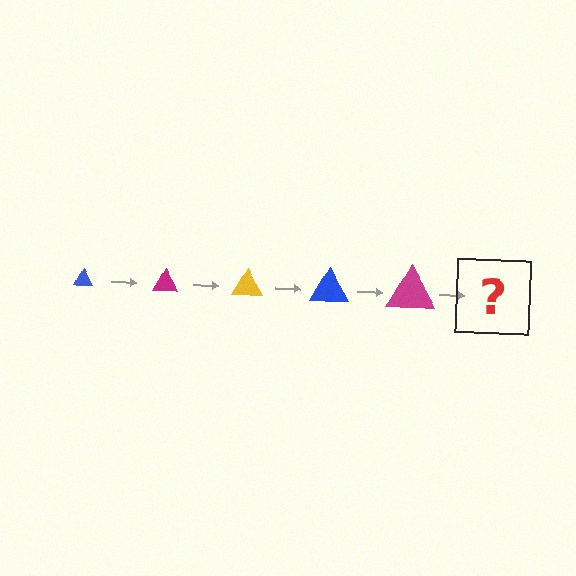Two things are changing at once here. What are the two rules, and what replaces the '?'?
The two rules are that the triangle grows larger each step and the color cycles through blue, magenta, and yellow. The '?' should be a yellow triangle, larger than the previous one.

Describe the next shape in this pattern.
It should be a yellow triangle, larger than the previous one.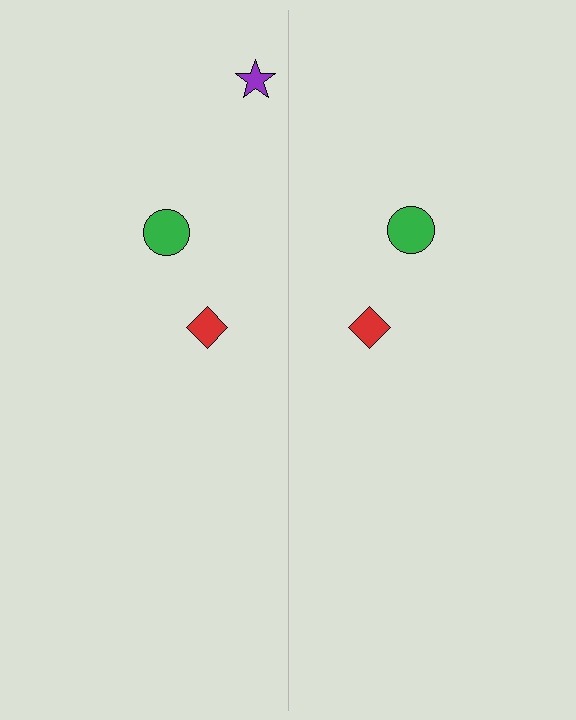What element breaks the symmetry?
A purple star is missing from the right side.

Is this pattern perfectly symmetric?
No, the pattern is not perfectly symmetric. A purple star is missing from the right side.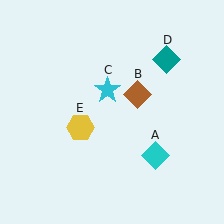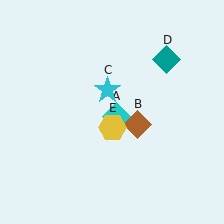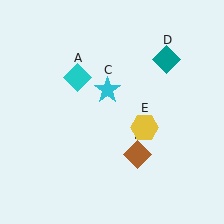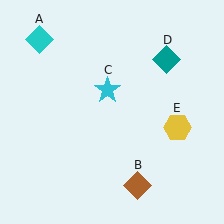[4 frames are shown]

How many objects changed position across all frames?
3 objects changed position: cyan diamond (object A), brown diamond (object B), yellow hexagon (object E).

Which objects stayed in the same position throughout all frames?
Cyan star (object C) and teal diamond (object D) remained stationary.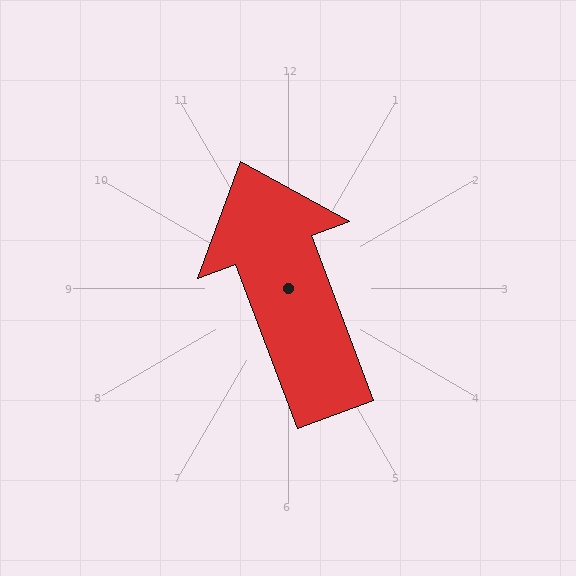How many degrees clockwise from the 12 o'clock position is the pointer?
Approximately 339 degrees.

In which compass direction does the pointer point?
North.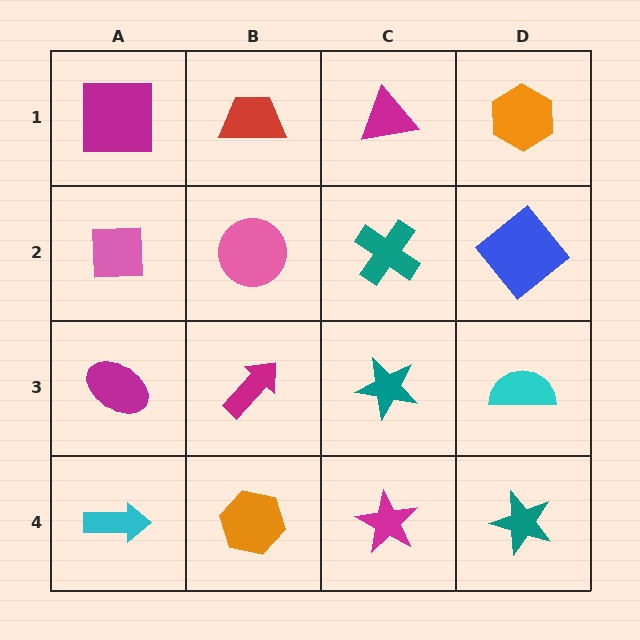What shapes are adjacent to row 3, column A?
A pink square (row 2, column A), a cyan arrow (row 4, column A), a magenta arrow (row 3, column B).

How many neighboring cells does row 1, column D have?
2.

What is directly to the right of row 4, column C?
A teal star.